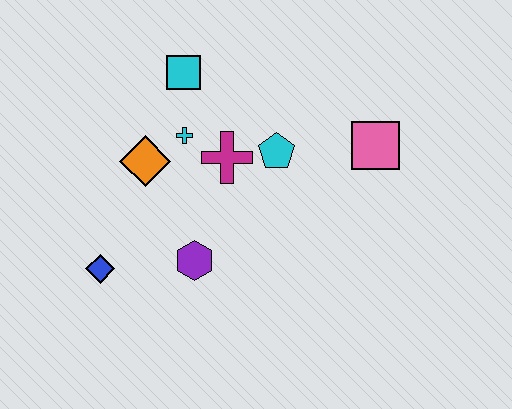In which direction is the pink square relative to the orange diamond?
The pink square is to the right of the orange diamond.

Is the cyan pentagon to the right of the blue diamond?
Yes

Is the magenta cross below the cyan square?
Yes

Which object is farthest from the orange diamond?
The pink square is farthest from the orange diamond.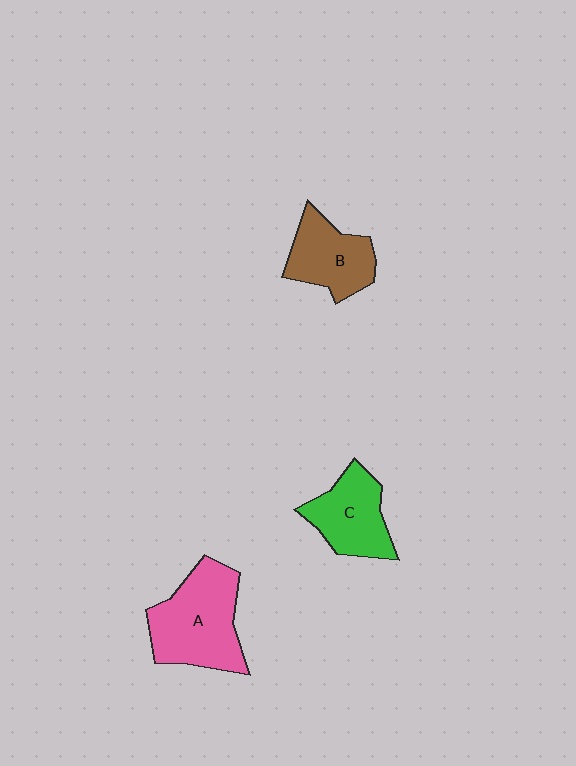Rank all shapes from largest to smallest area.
From largest to smallest: A (pink), C (green), B (brown).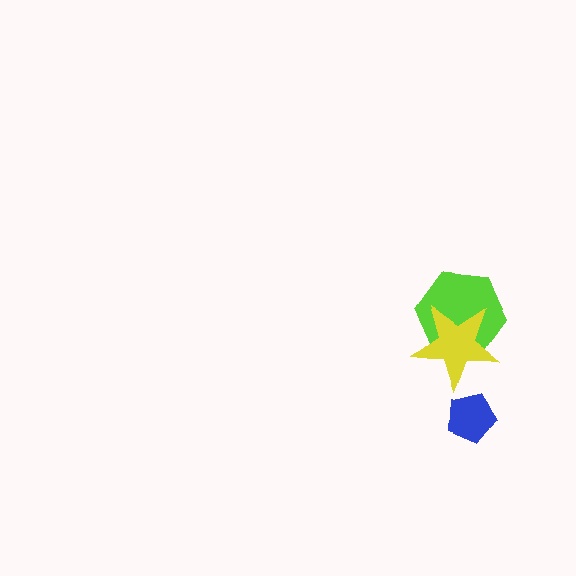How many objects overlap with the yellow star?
1 object overlaps with the yellow star.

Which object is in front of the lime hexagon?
The yellow star is in front of the lime hexagon.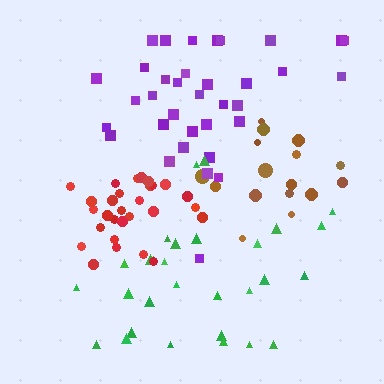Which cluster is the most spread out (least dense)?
Purple.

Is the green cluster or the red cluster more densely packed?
Red.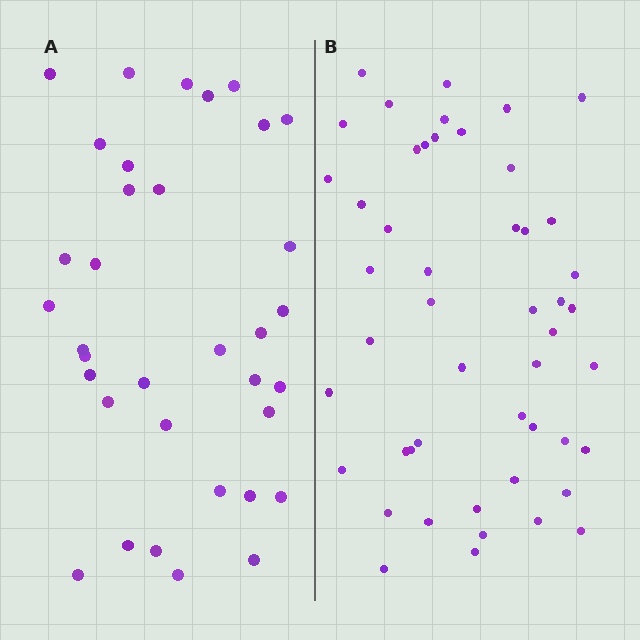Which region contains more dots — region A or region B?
Region B (the right region) has more dots.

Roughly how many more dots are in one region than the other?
Region B has approximately 15 more dots than region A.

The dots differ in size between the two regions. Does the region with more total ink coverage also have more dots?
No. Region A has more total ink coverage because its dots are larger, but region B actually contains more individual dots. Total area can be misleading — the number of items is what matters here.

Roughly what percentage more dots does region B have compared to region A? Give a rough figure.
About 40% more.